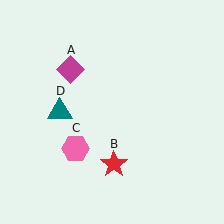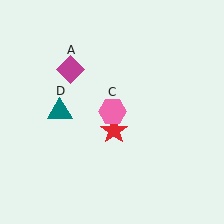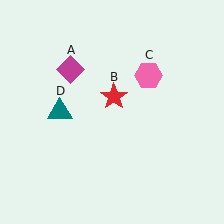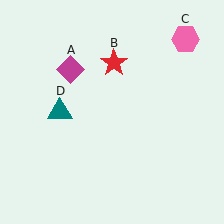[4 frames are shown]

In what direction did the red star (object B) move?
The red star (object B) moved up.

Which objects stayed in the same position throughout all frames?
Magenta diamond (object A) and teal triangle (object D) remained stationary.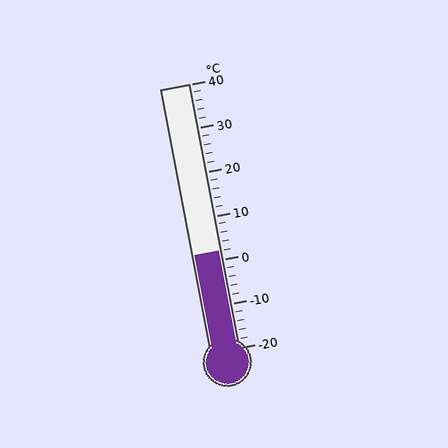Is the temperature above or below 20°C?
The temperature is below 20°C.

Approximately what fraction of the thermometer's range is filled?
The thermometer is filled to approximately 35% of its range.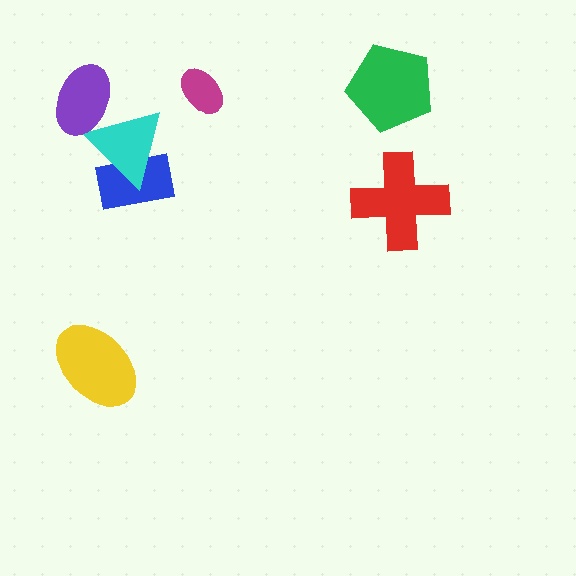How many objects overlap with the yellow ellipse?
0 objects overlap with the yellow ellipse.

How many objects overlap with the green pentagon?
0 objects overlap with the green pentagon.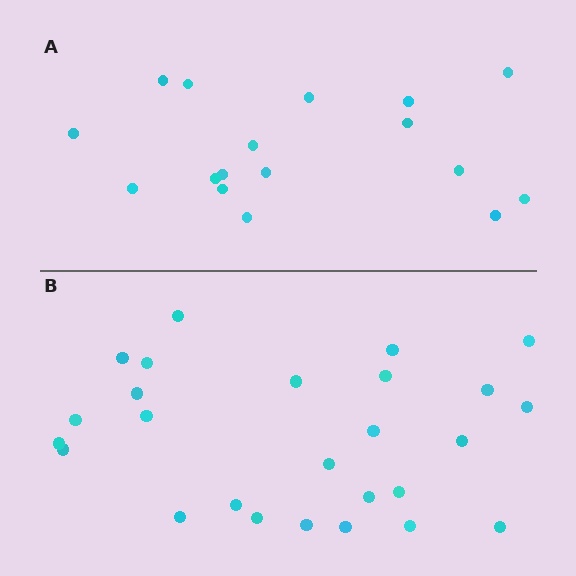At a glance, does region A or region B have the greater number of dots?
Region B (the bottom region) has more dots.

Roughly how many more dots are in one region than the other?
Region B has roughly 8 or so more dots than region A.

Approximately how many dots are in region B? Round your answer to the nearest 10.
About 30 dots. (The exact count is 26, which rounds to 30.)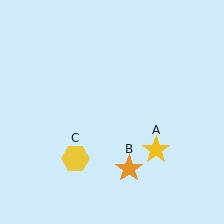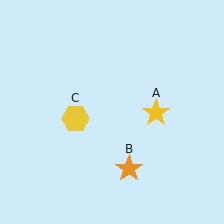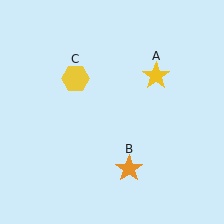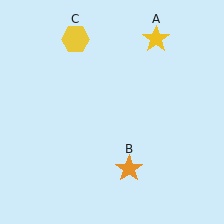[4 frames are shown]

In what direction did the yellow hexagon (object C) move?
The yellow hexagon (object C) moved up.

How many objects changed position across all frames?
2 objects changed position: yellow star (object A), yellow hexagon (object C).